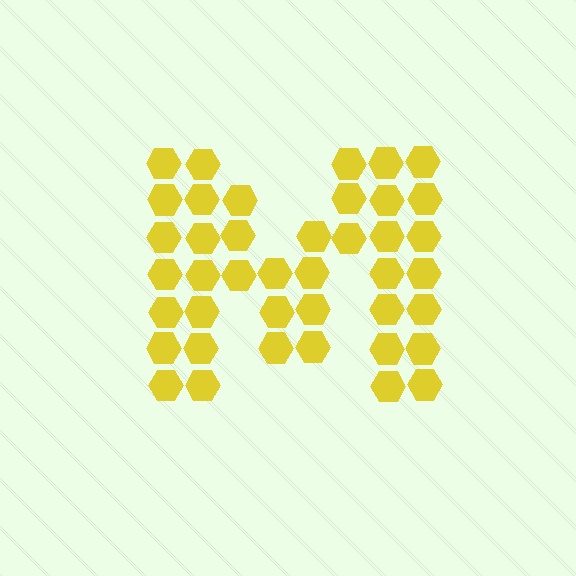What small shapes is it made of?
It is made of small hexagons.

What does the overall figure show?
The overall figure shows the letter M.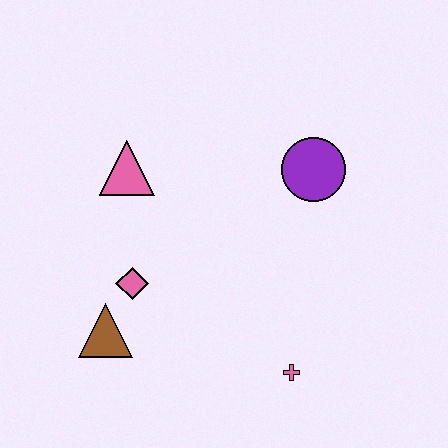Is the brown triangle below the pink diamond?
Yes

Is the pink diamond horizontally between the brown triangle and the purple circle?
Yes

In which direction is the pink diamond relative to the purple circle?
The pink diamond is to the left of the purple circle.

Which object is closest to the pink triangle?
The pink diamond is closest to the pink triangle.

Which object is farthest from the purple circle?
The brown triangle is farthest from the purple circle.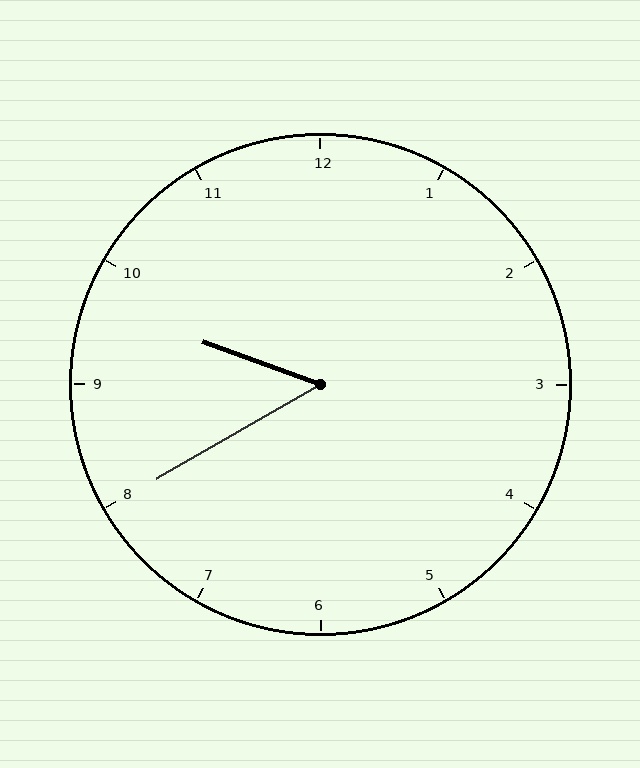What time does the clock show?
9:40.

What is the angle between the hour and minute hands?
Approximately 50 degrees.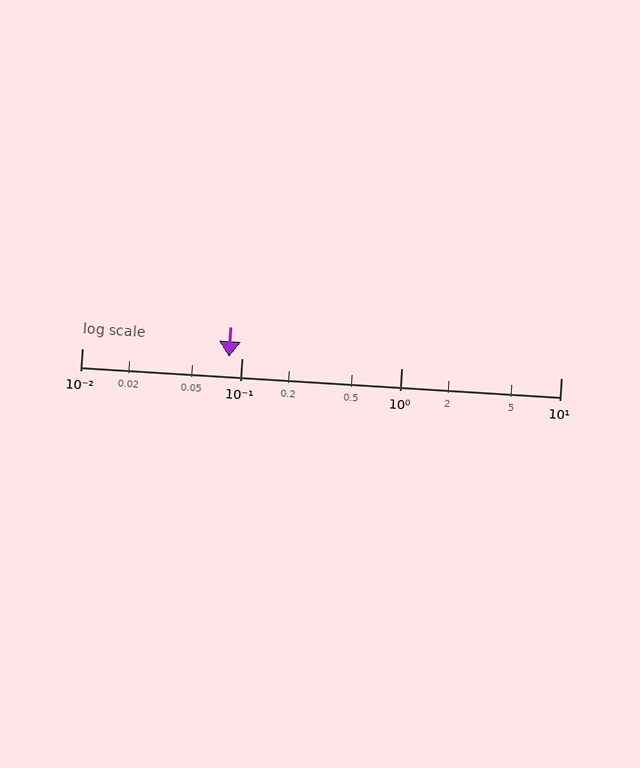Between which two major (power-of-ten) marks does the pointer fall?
The pointer is between 0.01 and 0.1.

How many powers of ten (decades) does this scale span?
The scale spans 3 decades, from 0.01 to 10.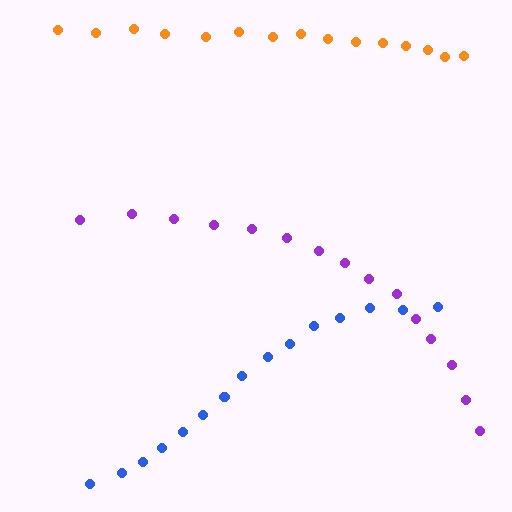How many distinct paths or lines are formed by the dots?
There are 3 distinct paths.